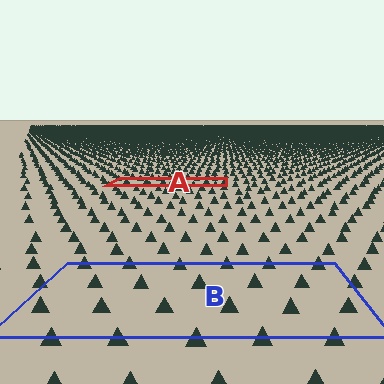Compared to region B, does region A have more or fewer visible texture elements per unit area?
Region A has more texture elements per unit area — they are packed more densely because it is farther away.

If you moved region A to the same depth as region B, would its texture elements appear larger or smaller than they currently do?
They would appear larger. At a closer depth, the same texture elements are projected at a bigger on-screen size.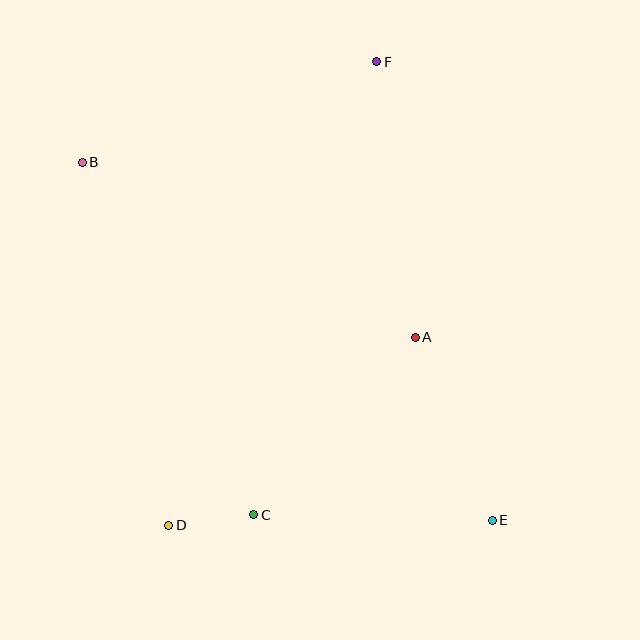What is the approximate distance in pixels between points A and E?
The distance between A and E is approximately 199 pixels.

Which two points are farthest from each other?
Points B and E are farthest from each other.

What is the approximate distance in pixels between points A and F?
The distance between A and F is approximately 278 pixels.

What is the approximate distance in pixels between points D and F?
The distance between D and F is approximately 508 pixels.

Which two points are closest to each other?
Points C and D are closest to each other.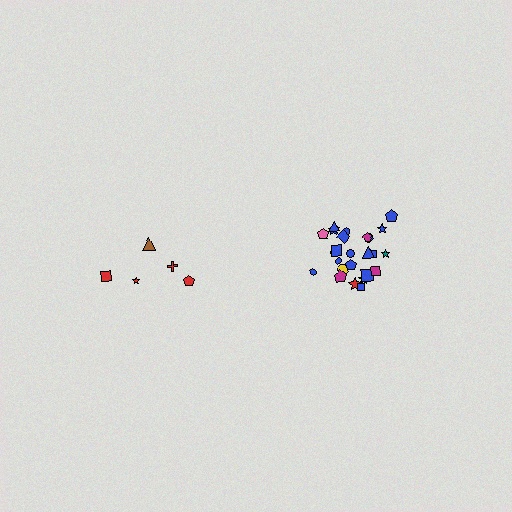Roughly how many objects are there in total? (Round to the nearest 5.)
Roughly 30 objects in total.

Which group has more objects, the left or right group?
The right group.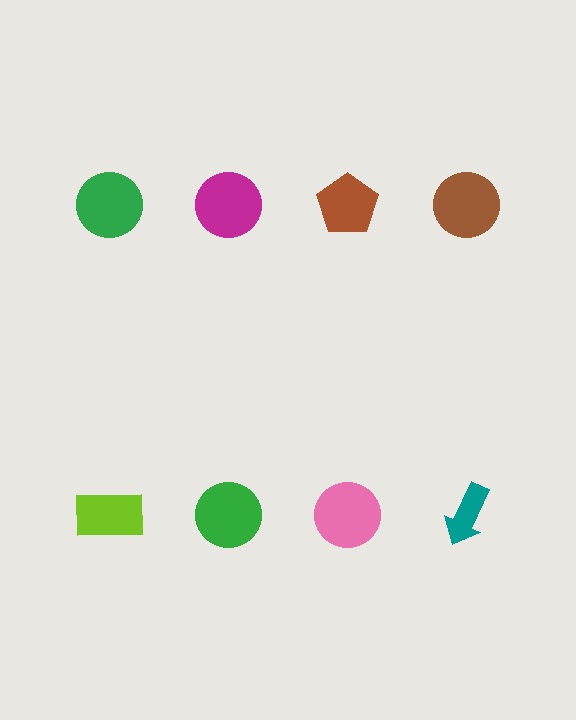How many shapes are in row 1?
4 shapes.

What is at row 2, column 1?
A lime rectangle.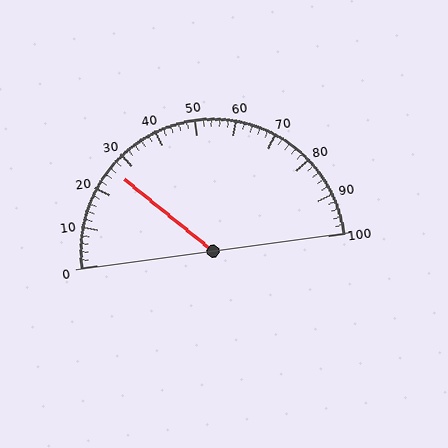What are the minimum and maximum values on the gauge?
The gauge ranges from 0 to 100.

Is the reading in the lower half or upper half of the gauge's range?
The reading is in the lower half of the range (0 to 100).